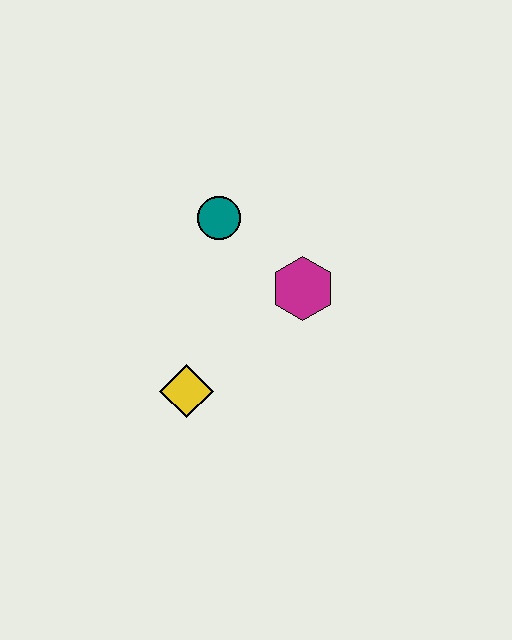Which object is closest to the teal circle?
The magenta hexagon is closest to the teal circle.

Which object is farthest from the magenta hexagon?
The yellow diamond is farthest from the magenta hexagon.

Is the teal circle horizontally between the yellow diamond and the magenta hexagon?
Yes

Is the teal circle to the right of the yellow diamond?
Yes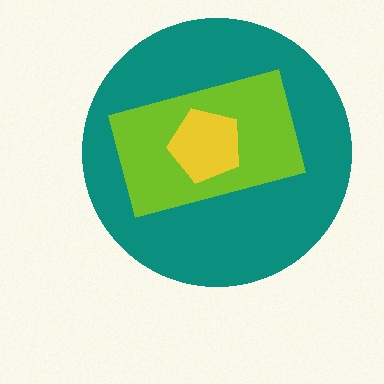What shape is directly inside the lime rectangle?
The yellow pentagon.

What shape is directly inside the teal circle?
The lime rectangle.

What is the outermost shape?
The teal circle.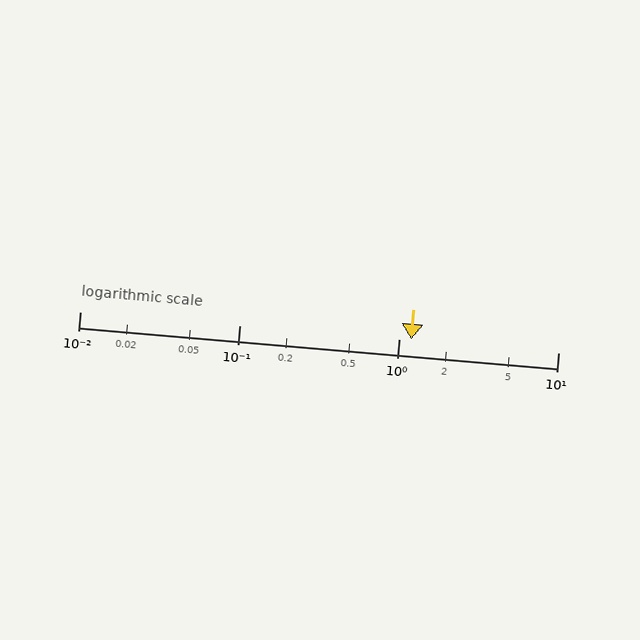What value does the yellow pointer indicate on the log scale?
The pointer indicates approximately 1.2.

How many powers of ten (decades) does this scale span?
The scale spans 3 decades, from 0.01 to 10.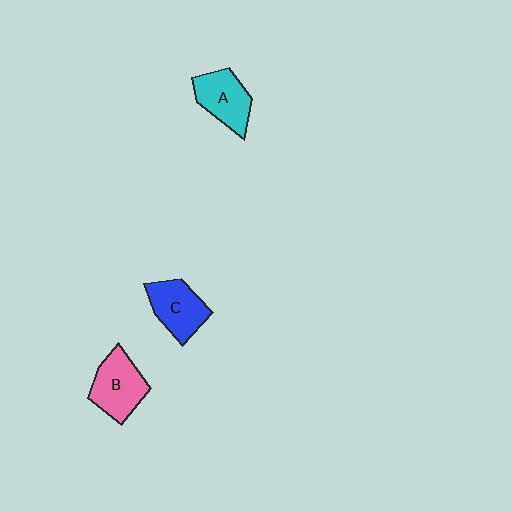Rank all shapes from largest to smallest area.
From largest to smallest: B (pink), C (blue), A (cyan).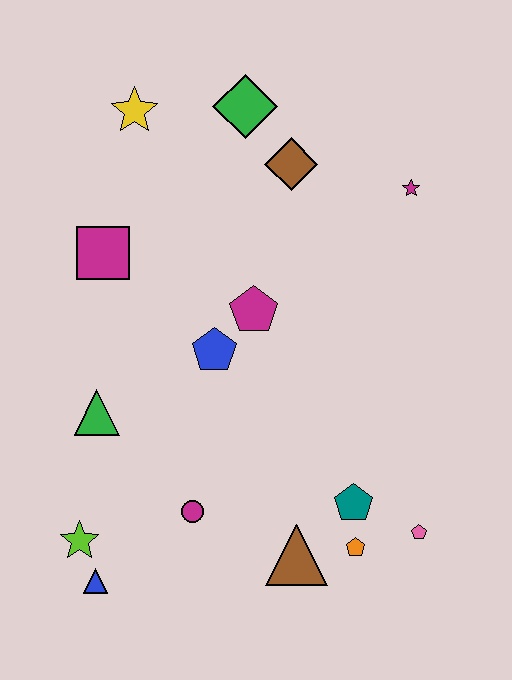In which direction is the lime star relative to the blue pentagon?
The lime star is below the blue pentagon.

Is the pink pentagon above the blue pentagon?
No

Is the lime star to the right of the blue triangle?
No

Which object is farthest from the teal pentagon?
The yellow star is farthest from the teal pentagon.